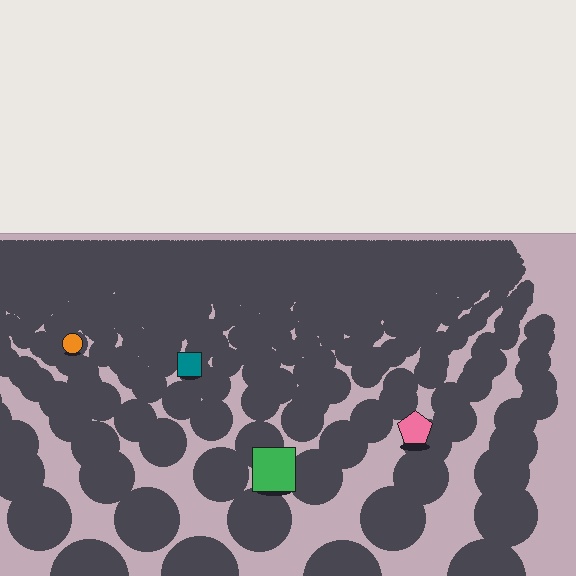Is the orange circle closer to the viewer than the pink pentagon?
No. The pink pentagon is closer — you can tell from the texture gradient: the ground texture is coarser near it.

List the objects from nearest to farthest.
From nearest to farthest: the green square, the pink pentagon, the teal square, the orange circle.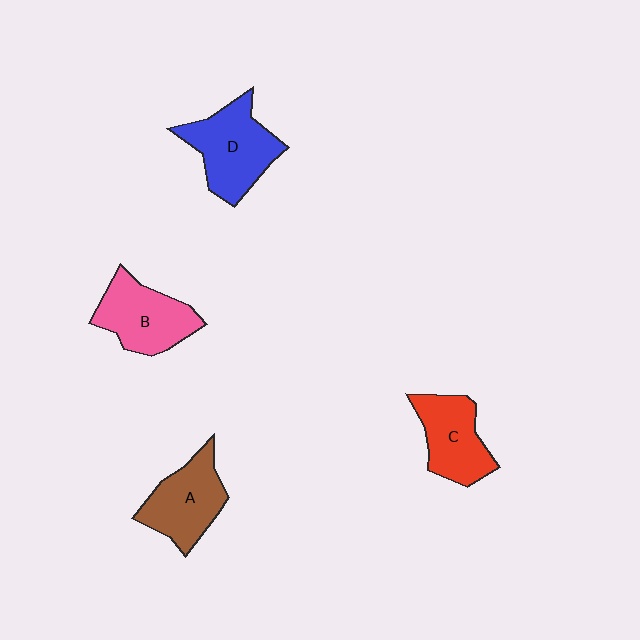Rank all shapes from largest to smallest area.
From largest to smallest: D (blue), B (pink), A (brown), C (red).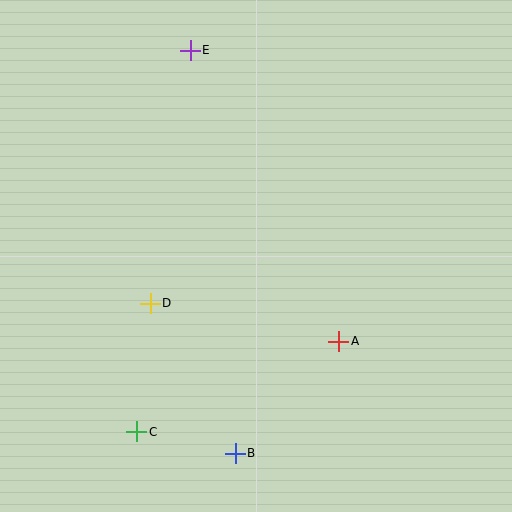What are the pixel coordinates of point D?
Point D is at (150, 303).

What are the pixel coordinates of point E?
Point E is at (190, 50).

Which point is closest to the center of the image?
Point D at (150, 303) is closest to the center.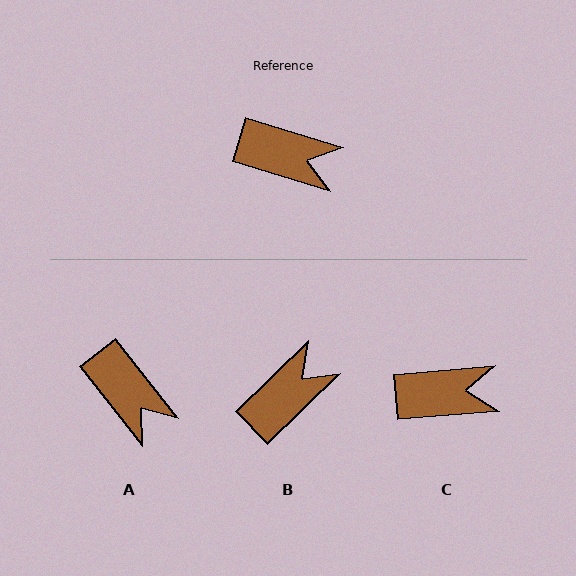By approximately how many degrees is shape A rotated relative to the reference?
Approximately 35 degrees clockwise.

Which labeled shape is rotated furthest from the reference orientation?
B, about 61 degrees away.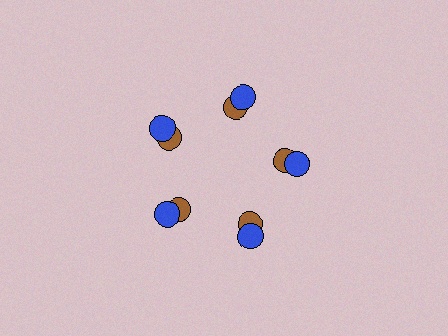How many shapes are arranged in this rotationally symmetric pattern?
There are 10 shapes, arranged in 5 groups of 2.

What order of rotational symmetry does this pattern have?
This pattern has 5-fold rotational symmetry.